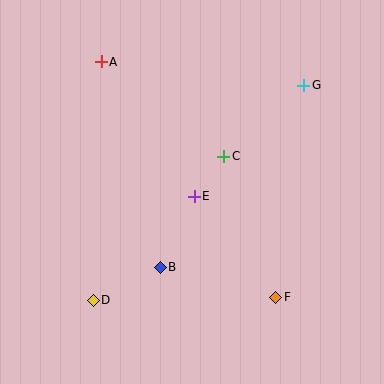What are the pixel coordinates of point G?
Point G is at (304, 85).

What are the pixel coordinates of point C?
Point C is at (224, 156).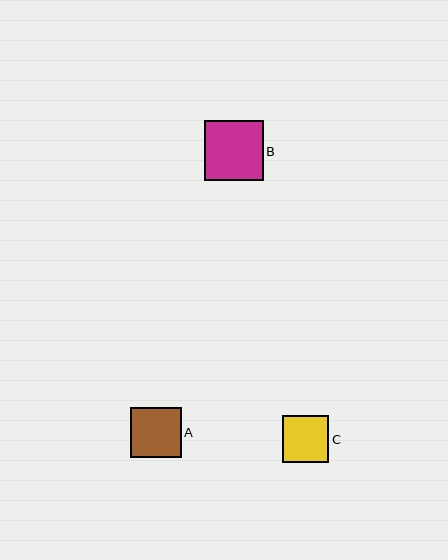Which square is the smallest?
Square C is the smallest with a size of approximately 47 pixels.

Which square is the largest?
Square B is the largest with a size of approximately 59 pixels.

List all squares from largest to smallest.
From largest to smallest: B, A, C.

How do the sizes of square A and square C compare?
Square A and square C are approximately the same size.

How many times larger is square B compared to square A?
Square B is approximately 1.2 times the size of square A.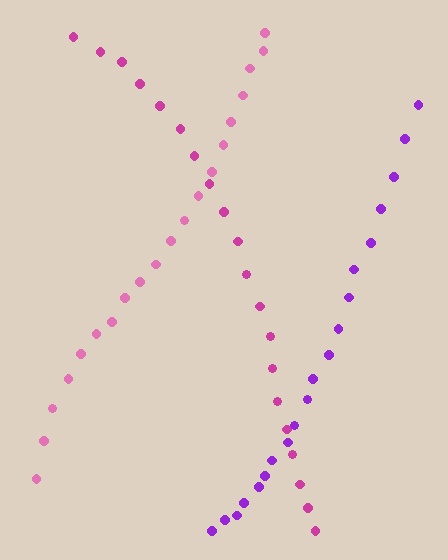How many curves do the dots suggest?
There are 3 distinct paths.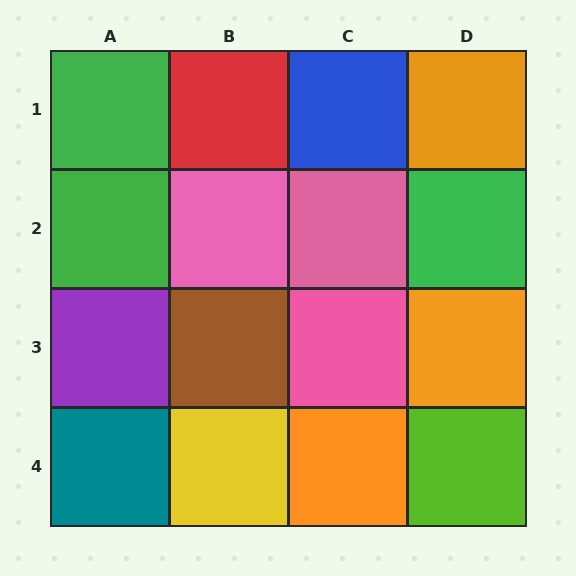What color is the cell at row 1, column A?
Green.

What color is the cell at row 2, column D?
Green.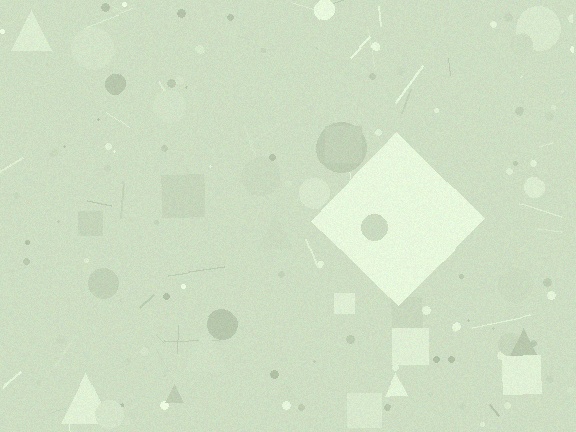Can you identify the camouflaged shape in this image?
The camouflaged shape is a diamond.